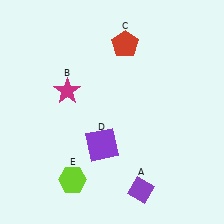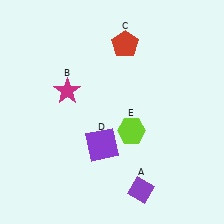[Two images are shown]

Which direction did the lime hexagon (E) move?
The lime hexagon (E) moved right.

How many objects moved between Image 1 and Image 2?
1 object moved between the two images.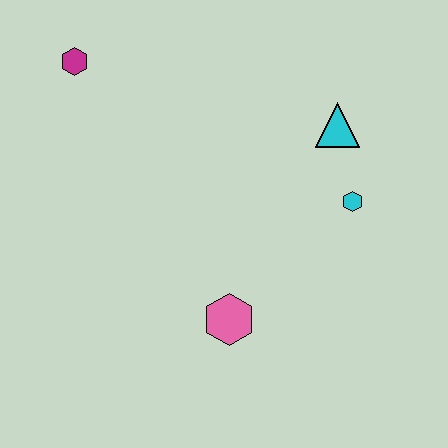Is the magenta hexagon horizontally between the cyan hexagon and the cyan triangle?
No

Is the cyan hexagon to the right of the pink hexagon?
Yes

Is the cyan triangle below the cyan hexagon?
No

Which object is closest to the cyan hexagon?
The cyan triangle is closest to the cyan hexagon.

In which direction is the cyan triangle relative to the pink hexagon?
The cyan triangle is above the pink hexagon.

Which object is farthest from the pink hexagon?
The magenta hexagon is farthest from the pink hexagon.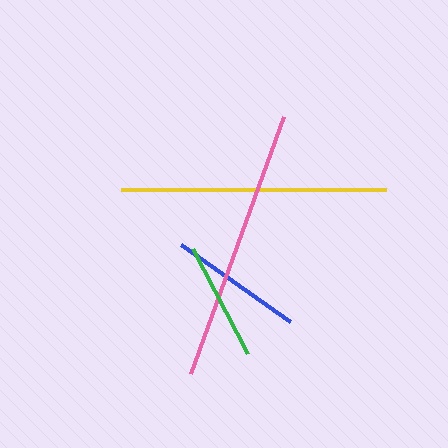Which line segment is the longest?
The pink line is the longest at approximately 274 pixels.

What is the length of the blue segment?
The blue segment is approximately 133 pixels long.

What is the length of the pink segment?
The pink segment is approximately 274 pixels long.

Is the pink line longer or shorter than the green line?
The pink line is longer than the green line.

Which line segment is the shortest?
The green line is the shortest at approximately 119 pixels.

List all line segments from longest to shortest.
From longest to shortest: pink, yellow, blue, green.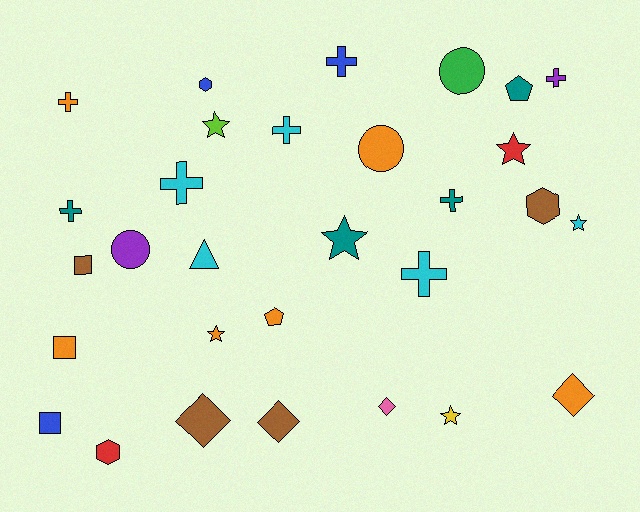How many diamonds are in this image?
There are 4 diamonds.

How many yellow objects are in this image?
There is 1 yellow object.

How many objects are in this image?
There are 30 objects.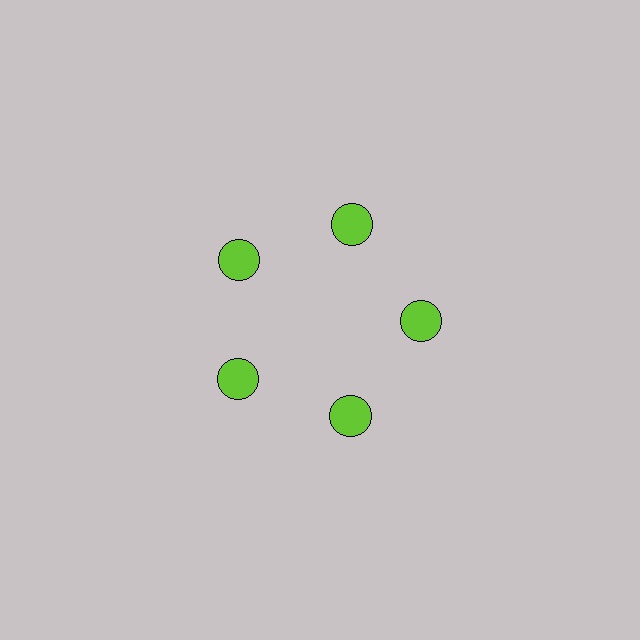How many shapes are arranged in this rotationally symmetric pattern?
There are 5 shapes, arranged in 5 groups of 1.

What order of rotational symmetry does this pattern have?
This pattern has 5-fold rotational symmetry.